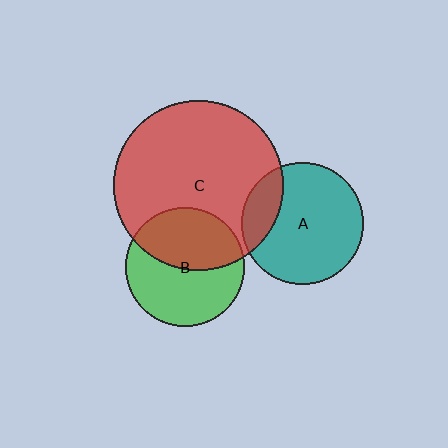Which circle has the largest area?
Circle C (red).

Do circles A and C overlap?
Yes.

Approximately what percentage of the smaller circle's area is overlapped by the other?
Approximately 20%.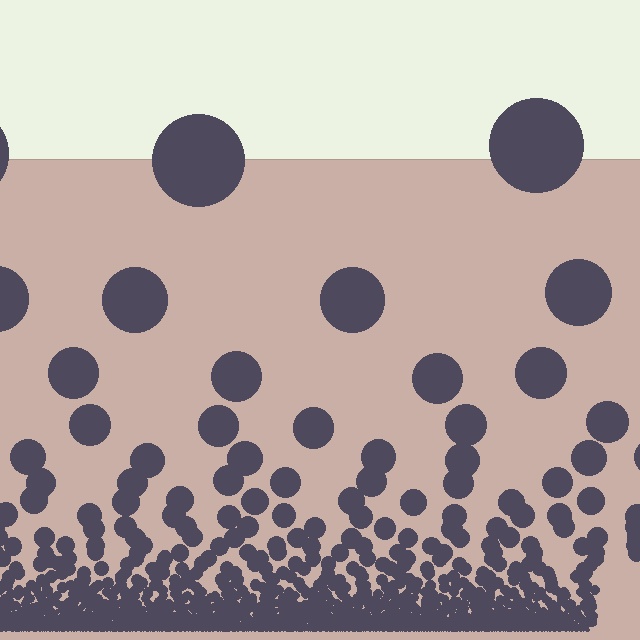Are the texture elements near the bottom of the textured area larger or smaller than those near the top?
Smaller. The gradient is inverted — elements near the bottom are smaller and denser.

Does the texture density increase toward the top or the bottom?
Density increases toward the bottom.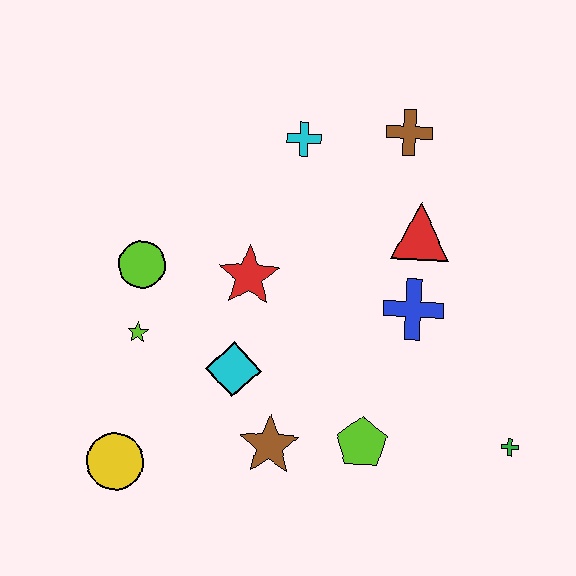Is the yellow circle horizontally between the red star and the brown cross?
No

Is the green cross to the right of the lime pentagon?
Yes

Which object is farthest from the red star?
The green cross is farthest from the red star.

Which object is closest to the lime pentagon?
The brown star is closest to the lime pentagon.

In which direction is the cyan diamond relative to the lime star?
The cyan diamond is to the right of the lime star.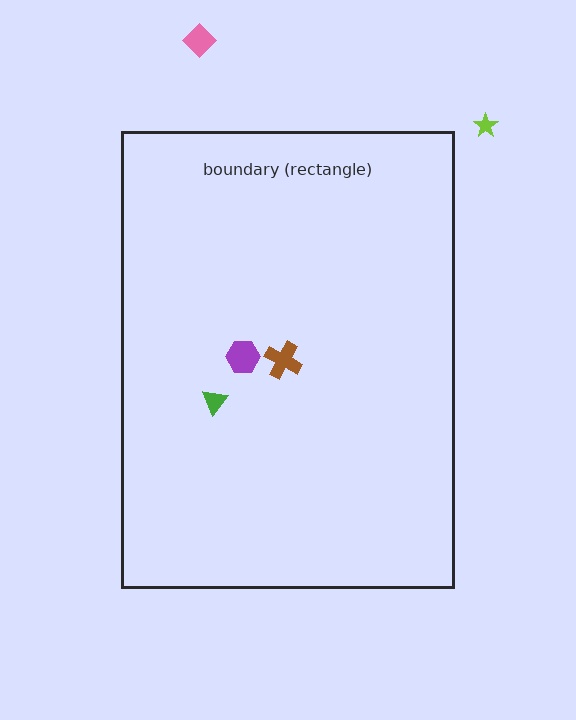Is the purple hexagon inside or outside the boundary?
Inside.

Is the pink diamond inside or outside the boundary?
Outside.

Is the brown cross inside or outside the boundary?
Inside.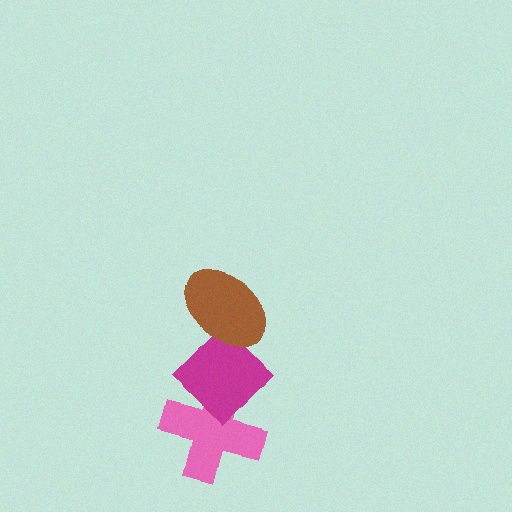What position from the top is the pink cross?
The pink cross is 3rd from the top.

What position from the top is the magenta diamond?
The magenta diamond is 2nd from the top.